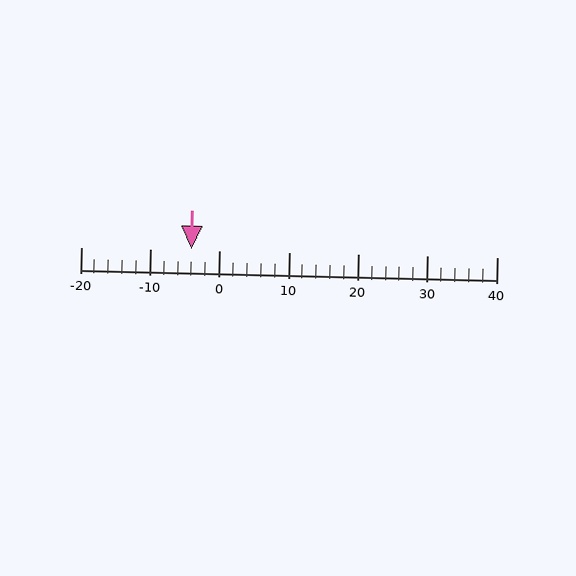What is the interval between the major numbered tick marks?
The major tick marks are spaced 10 units apart.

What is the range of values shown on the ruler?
The ruler shows values from -20 to 40.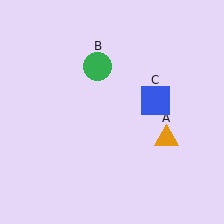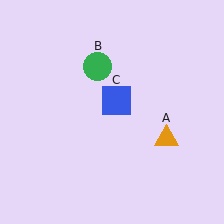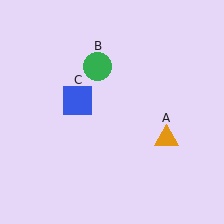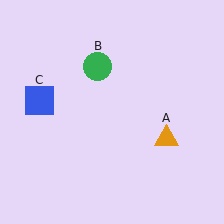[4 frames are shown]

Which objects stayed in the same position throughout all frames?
Orange triangle (object A) and green circle (object B) remained stationary.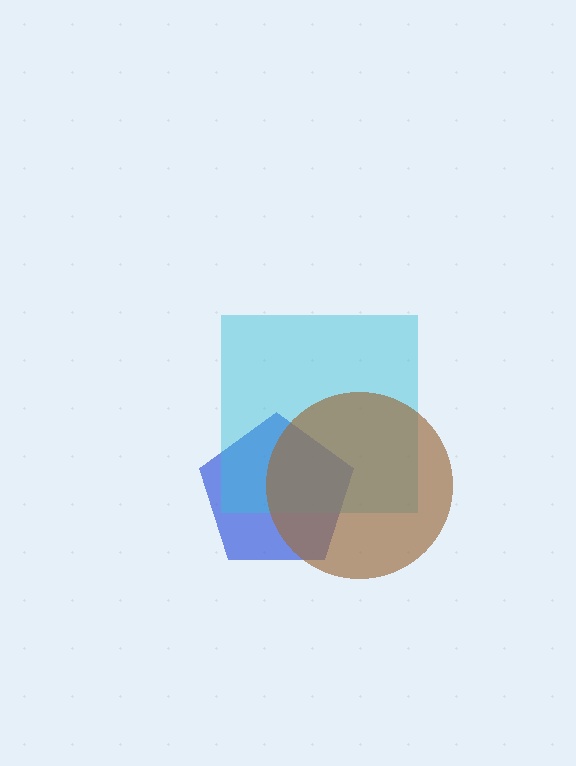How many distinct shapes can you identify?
There are 3 distinct shapes: a blue pentagon, a cyan square, a brown circle.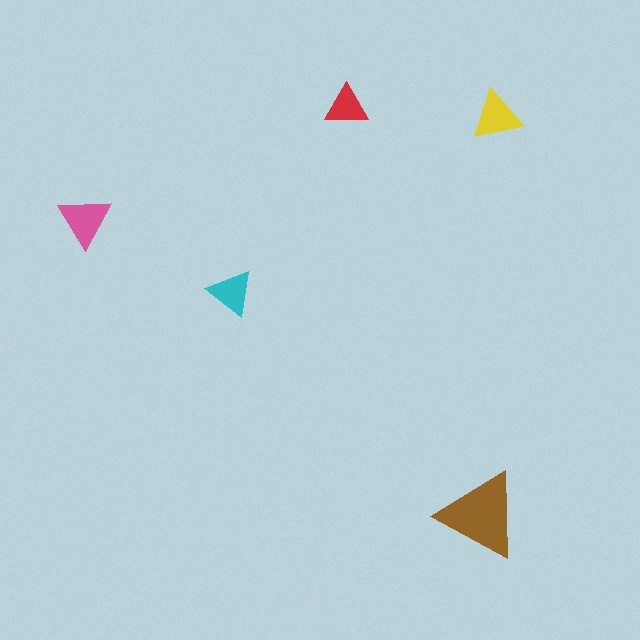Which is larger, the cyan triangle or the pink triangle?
The pink one.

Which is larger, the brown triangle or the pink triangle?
The brown one.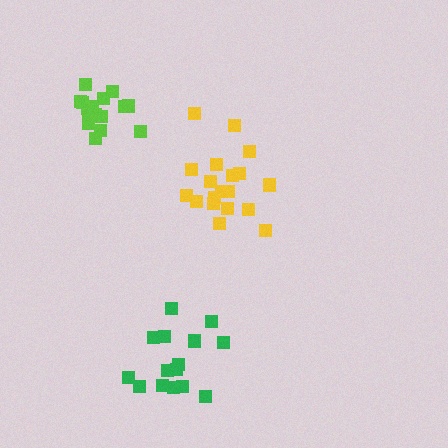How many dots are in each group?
Group 1: 16 dots, Group 2: 19 dots, Group 3: 16 dots (51 total).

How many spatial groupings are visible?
There are 3 spatial groupings.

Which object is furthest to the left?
The lime cluster is leftmost.